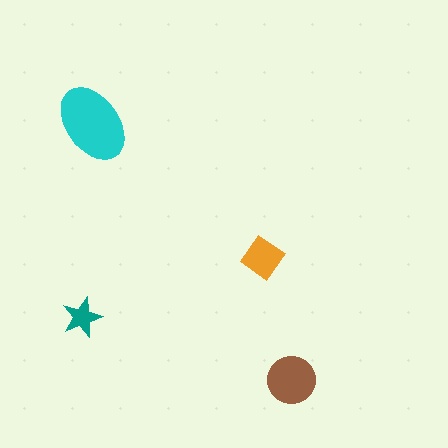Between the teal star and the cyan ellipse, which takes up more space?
The cyan ellipse.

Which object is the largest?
The cyan ellipse.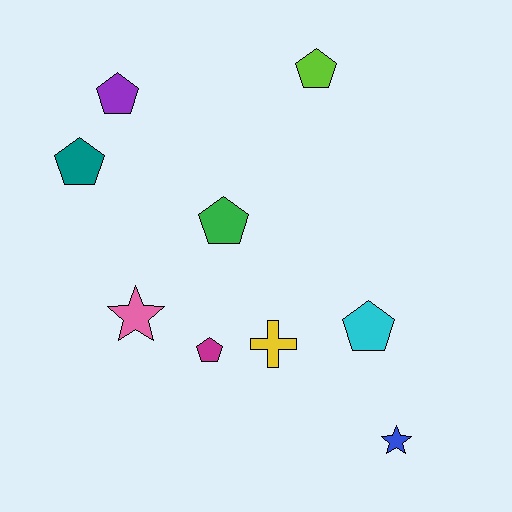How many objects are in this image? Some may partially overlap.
There are 9 objects.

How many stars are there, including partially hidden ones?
There are 2 stars.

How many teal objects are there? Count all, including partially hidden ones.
There is 1 teal object.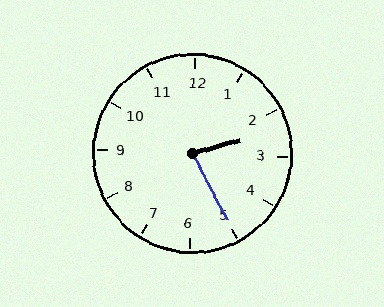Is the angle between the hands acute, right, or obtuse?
It is acute.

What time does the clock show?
2:25.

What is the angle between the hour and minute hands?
Approximately 78 degrees.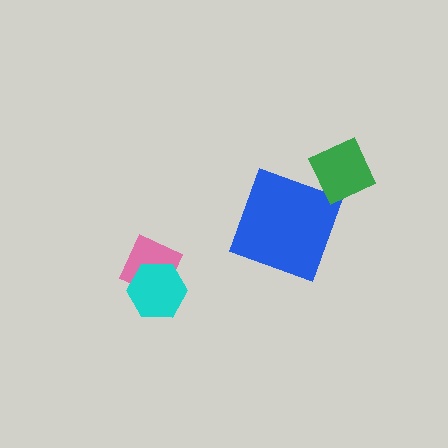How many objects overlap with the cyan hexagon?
1 object overlaps with the cyan hexagon.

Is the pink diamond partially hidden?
Yes, it is partially covered by another shape.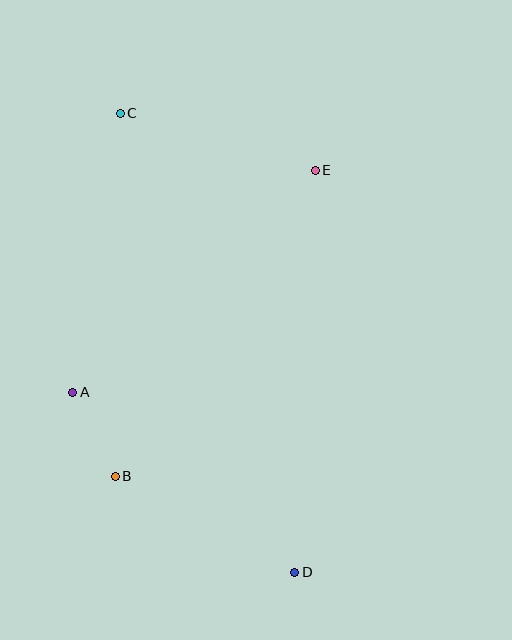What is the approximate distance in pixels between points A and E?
The distance between A and E is approximately 329 pixels.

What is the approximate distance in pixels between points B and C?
The distance between B and C is approximately 363 pixels.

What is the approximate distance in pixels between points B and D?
The distance between B and D is approximately 204 pixels.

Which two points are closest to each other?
Points A and B are closest to each other.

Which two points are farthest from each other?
Points C and D are farthest from each other.